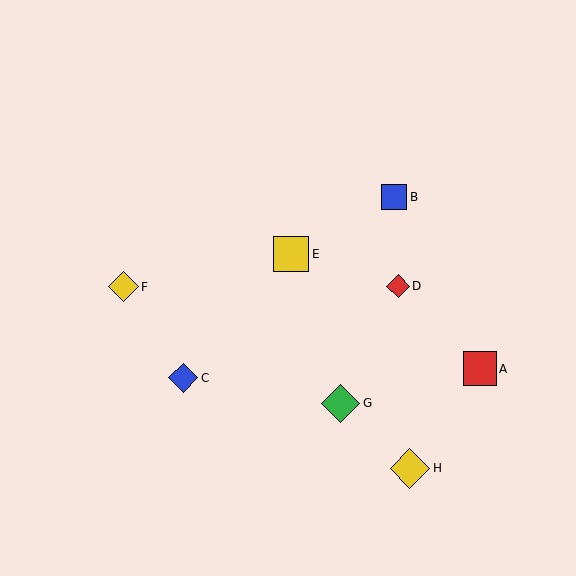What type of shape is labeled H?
Shape H is a yellow diamond.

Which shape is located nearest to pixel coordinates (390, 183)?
The blue square (labeled B) at (394, 197) is nearest to that location.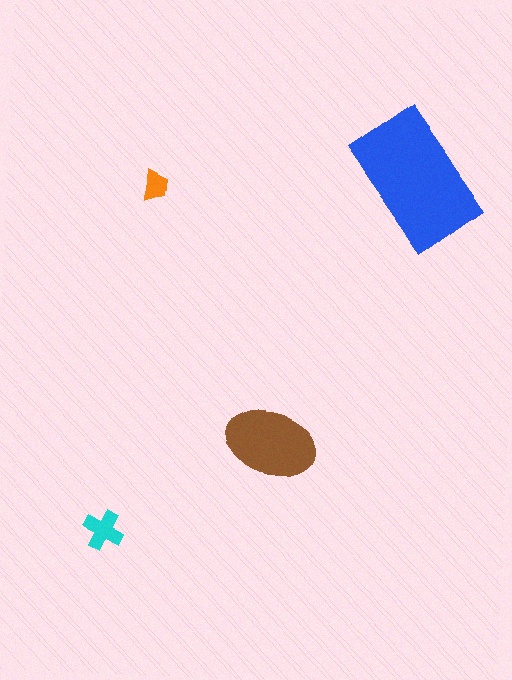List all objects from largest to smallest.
The blue rectangle, the brown ellipse, the cyan cross, the orange trapezoid.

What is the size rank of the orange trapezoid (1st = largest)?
4th.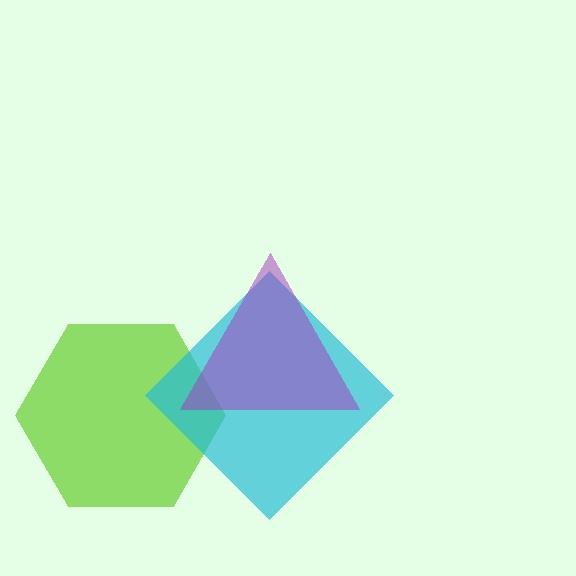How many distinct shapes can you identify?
There are 3 distinct shapes: a lime hexagon, a cyan diamond, a purple triangle.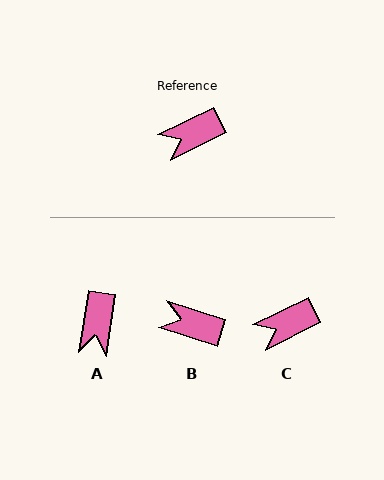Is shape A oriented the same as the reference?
No, it is off by about 55 degrees.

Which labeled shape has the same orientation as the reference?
C.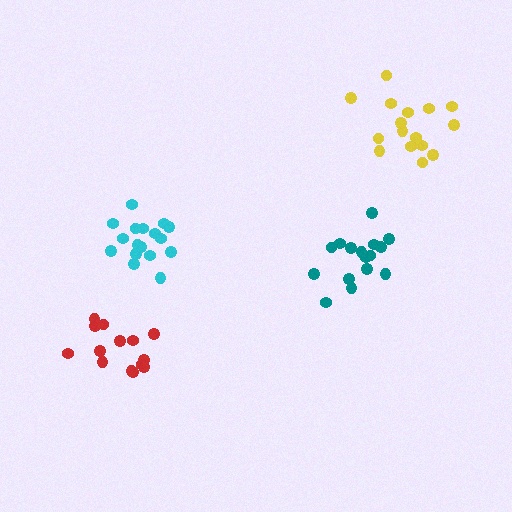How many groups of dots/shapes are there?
There are 4 groups.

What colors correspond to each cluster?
The clusters are colored: teal, yellow, red, cyan.